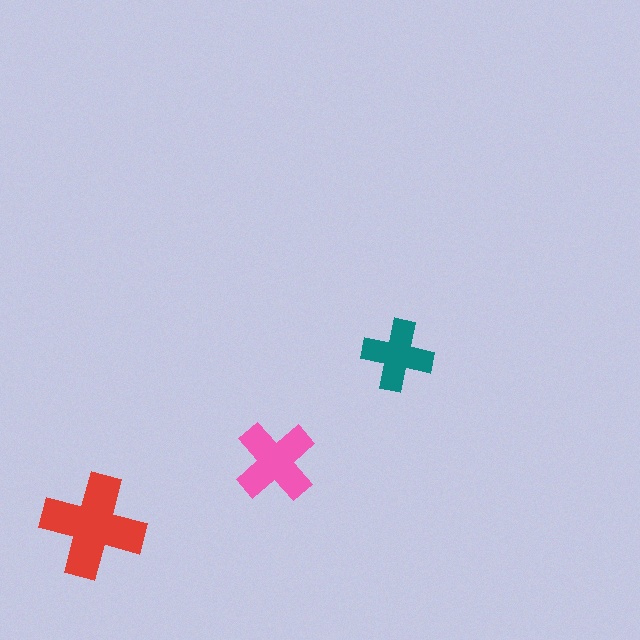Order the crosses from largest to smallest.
the red one, the pink one, the teal one.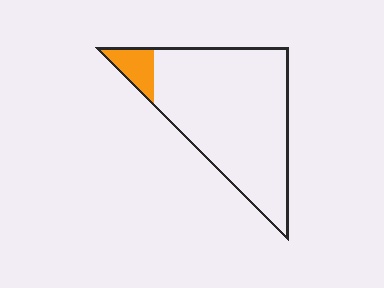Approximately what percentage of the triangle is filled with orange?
Approximately 10%.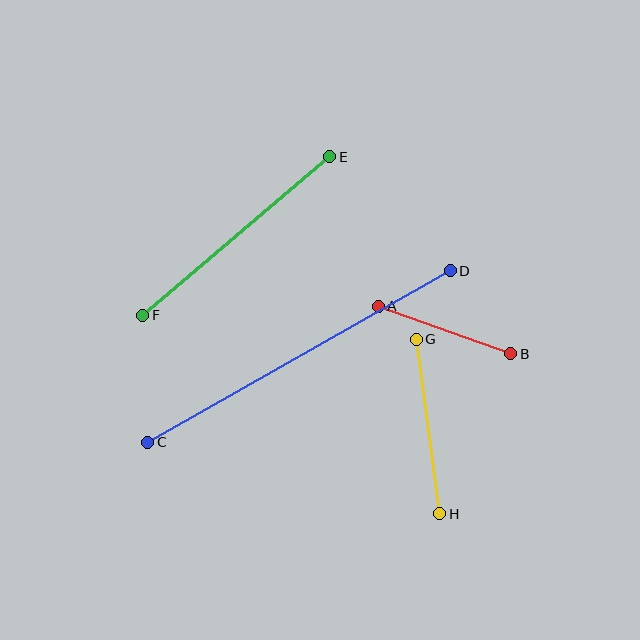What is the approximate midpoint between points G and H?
The midpoint is at approximately (428, 427) pixels.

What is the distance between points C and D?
The distance is approximately 348 pixels.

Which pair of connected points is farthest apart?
Points C and D are farthest apart.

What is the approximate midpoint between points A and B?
The midpoint is at approximately (444, 330) pixels.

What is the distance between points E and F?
The distance is approximately 245 pixels.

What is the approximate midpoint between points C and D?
The midpoint is at approximately (299, 357) pixels.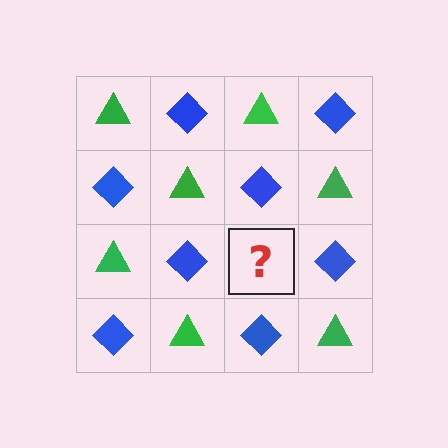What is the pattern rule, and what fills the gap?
The rule is that it alternates green triangle and blue diamond in a checkerboard pattern. The gap should be filled with a green triangle.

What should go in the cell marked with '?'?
The missing cell should contain a green triangle.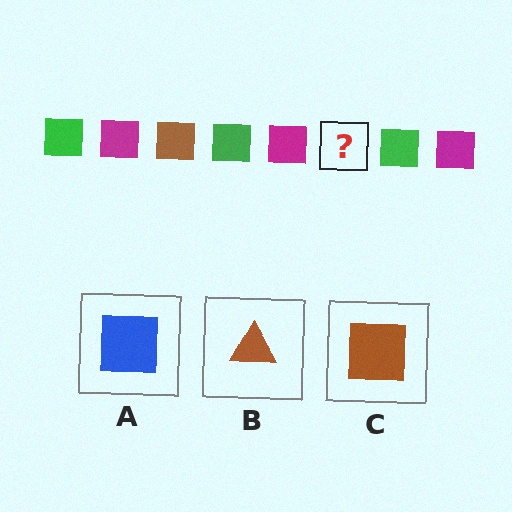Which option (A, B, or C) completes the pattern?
C.